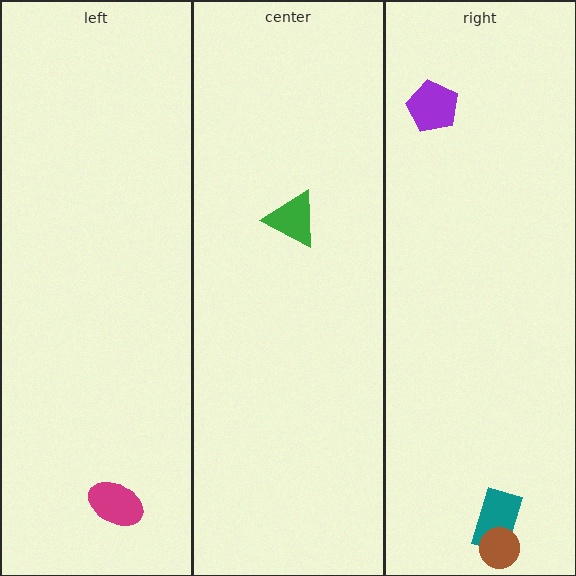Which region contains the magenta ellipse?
The left region.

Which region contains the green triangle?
The center region.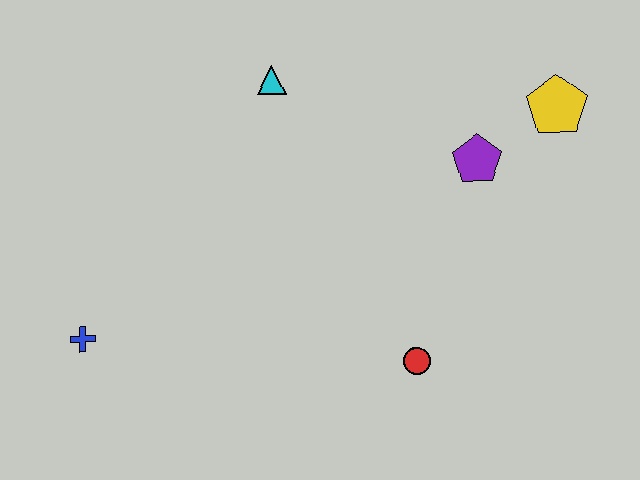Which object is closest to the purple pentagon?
The yellow pentagon is closest to the purple pentagon.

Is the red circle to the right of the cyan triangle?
Yes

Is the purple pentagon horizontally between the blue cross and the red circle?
No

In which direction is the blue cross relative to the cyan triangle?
The blue cross is below the cyan triangle.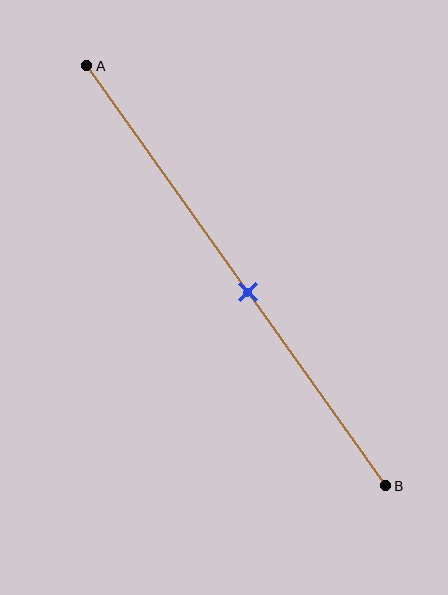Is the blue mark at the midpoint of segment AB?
No, the mark is at about 55% from A, not at the 50% midpoint.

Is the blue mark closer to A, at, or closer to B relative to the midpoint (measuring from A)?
The blue mark is closer to point B than the midpoint of segment AB.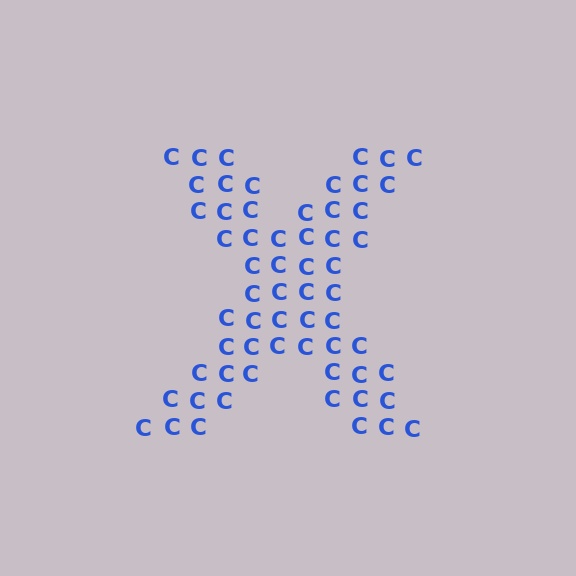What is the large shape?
The large shape is the letter X.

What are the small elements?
The small elements are letter C's.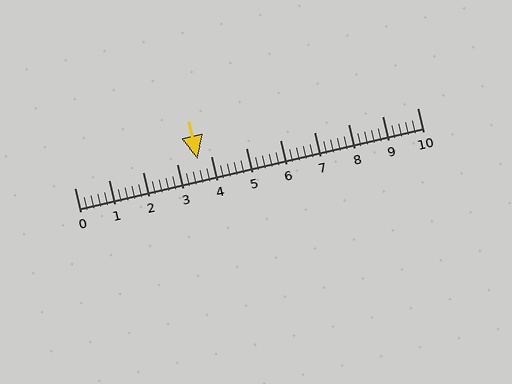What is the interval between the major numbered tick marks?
The major tick marks are spaced 1 units apart.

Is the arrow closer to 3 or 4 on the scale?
The arrow is closer to 4.